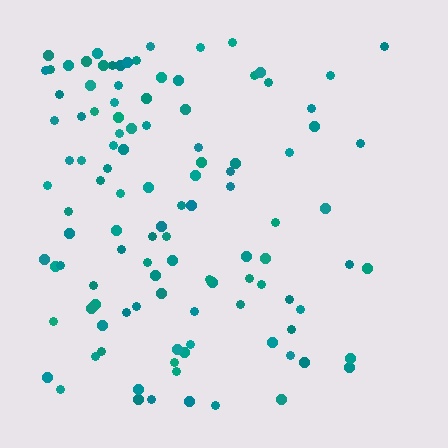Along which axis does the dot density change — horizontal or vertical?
Horizontal.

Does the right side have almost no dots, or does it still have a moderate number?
Still a moderate number, just noticeably fewer than the left.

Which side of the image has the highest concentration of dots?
The left.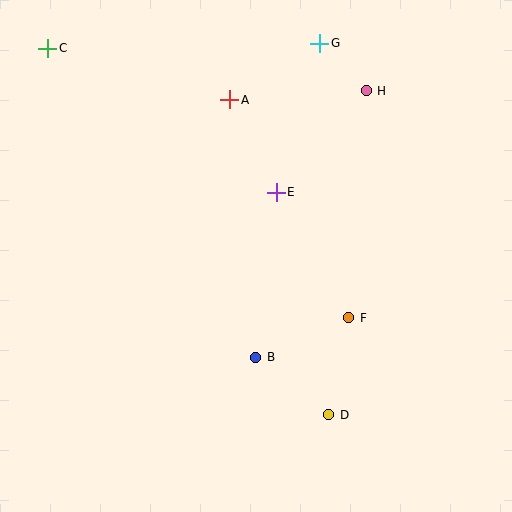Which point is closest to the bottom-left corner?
Point B is closest to the bottom-left corner.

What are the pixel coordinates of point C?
Point C is at (48, 48).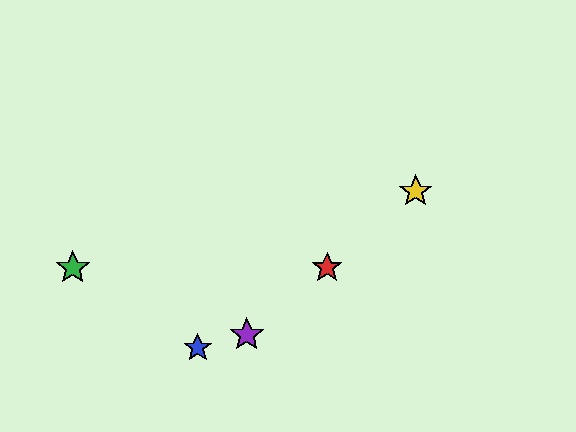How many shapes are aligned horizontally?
2 shapes (the red star, the green star) are aligned horizontally.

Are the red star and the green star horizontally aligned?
Yes, both are at y≈268.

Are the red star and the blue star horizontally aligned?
No, the red star is at y≈268 and the blue star is at y≈348.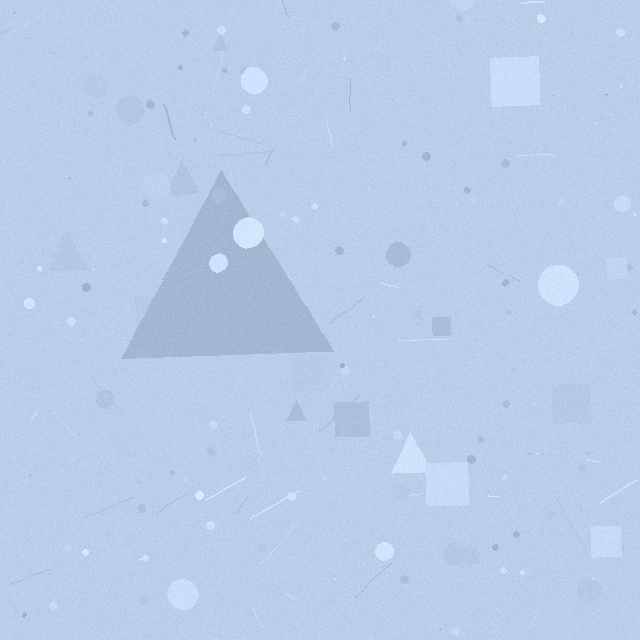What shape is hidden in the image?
A triangle is hidden in the image.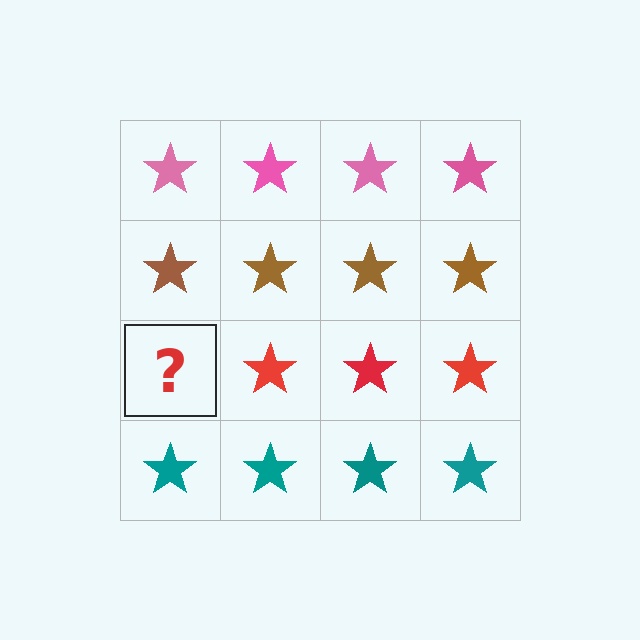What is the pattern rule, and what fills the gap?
The rule is that each row has a consistent color. The gap should be filled with a red star.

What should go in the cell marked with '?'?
The missing cell should contain a red star.